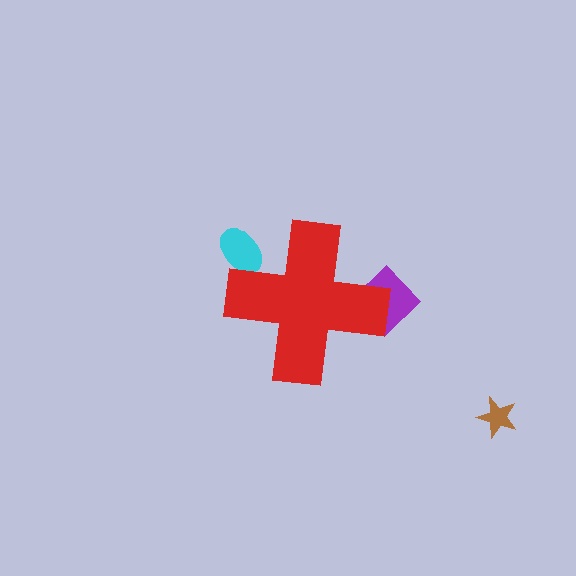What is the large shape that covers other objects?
A red cross.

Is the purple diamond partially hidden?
Yes, the purple diamond is partially hidden behind the red cross.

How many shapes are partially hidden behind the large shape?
2 shapes are partially hidden.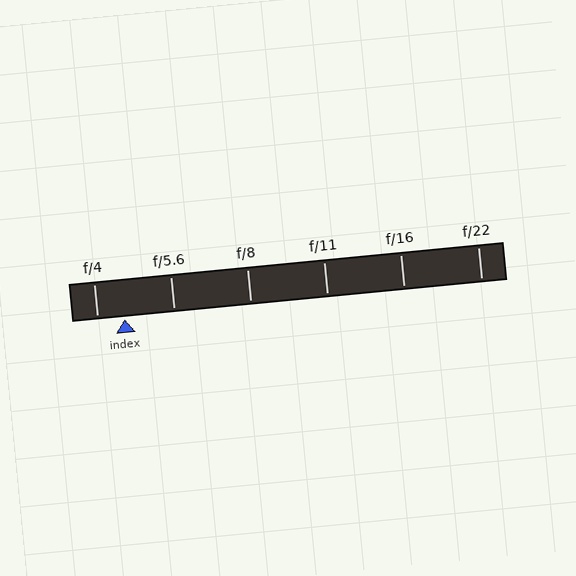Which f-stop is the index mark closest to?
The index mark is closest to f/4.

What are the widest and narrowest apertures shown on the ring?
The widest aperture shown is f/4 and the narrowest is f/22.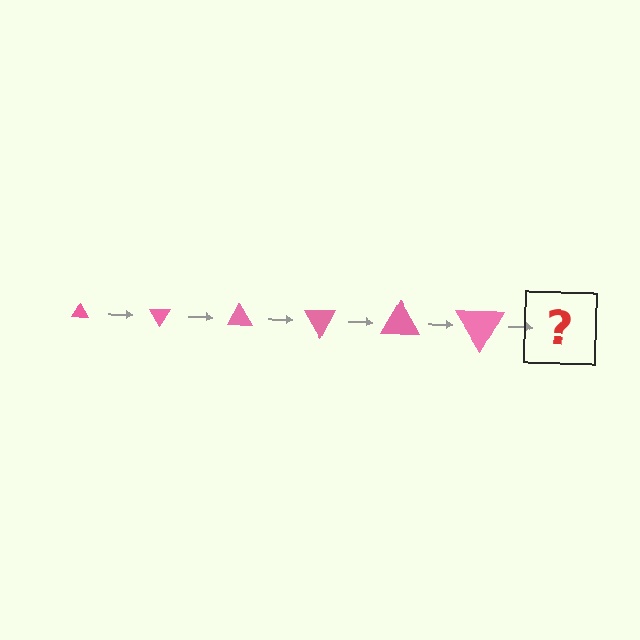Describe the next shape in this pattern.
It should be a triangle, larger than the previous one and rotated 360 degrees from the start.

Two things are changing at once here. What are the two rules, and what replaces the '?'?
The two rules are that the triangle grows larger each step and it rotates 60 degrees each step. The '?' should be a triangle, larger than the previous one and rotated 360 degrees from the start.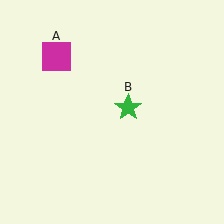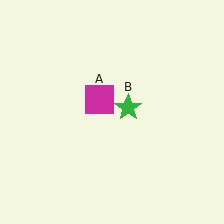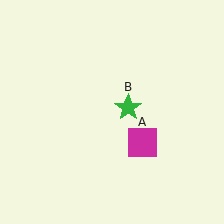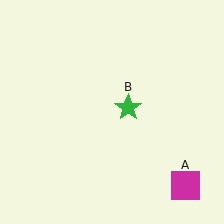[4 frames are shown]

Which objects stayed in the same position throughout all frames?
Green star (object B) remained stationary.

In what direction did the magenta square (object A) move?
The magenta square (object A) moved down and to the right.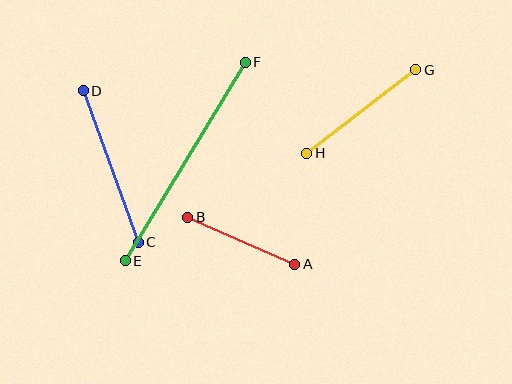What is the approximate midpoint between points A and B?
The midpoint is at approximately (241, 241) pixels.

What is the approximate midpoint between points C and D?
The midpoint is at approximately (111, 167) pixels.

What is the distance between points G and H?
The distance is approximately 138 pixels.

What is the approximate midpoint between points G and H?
The midpoint is at approximately (361, 111) pixels.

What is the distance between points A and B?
The distance is approximately 117 pixels.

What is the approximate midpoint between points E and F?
The midpoint is at approximately (185, 162) pixels.